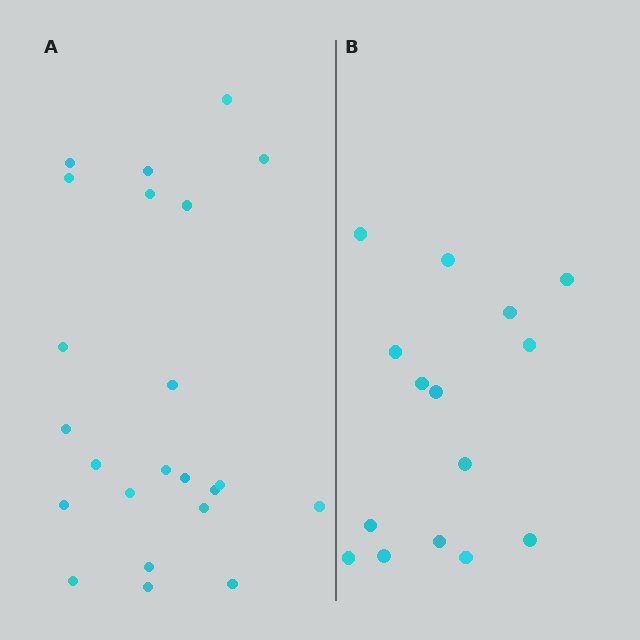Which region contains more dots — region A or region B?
Region A (the left region) has more dots.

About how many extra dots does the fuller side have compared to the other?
Region A has roughly 8 or so more dots than region B.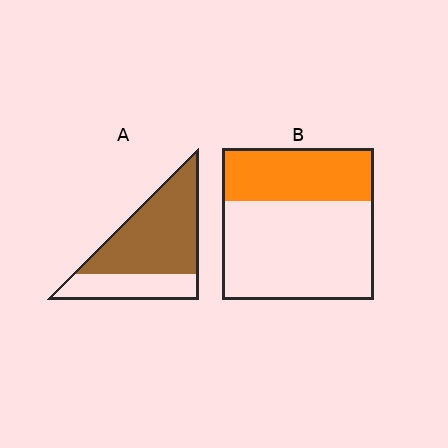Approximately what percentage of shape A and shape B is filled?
A is approximately 70% and B is approximately 35%.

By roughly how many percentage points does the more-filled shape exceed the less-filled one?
By roughly 35 percentage points (A over B).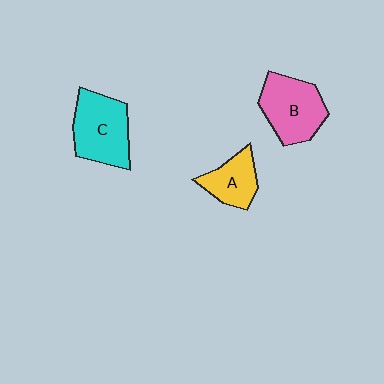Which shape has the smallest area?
Shape A (yellow).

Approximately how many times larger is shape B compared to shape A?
Approximately 1.5 times.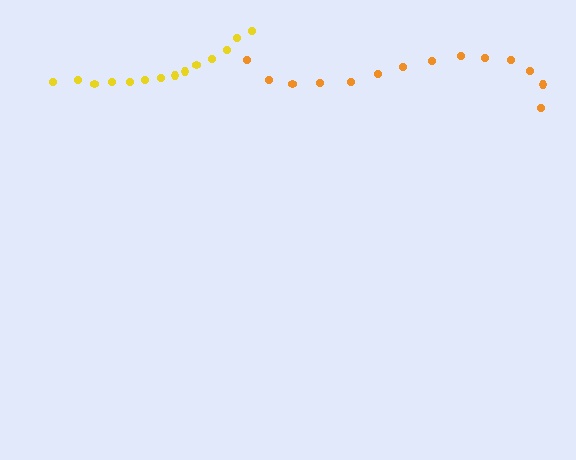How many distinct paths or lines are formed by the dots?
There are 2 distinct paths.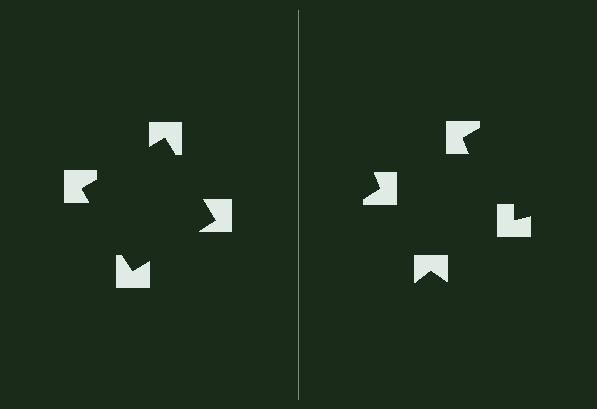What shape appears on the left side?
An illusory square.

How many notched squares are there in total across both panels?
8 — 4 on each side.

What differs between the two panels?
The notched squares are positioned identically on both sides; only the wedge orientations differ. On the left they align to a square; on the right they are misaligned.